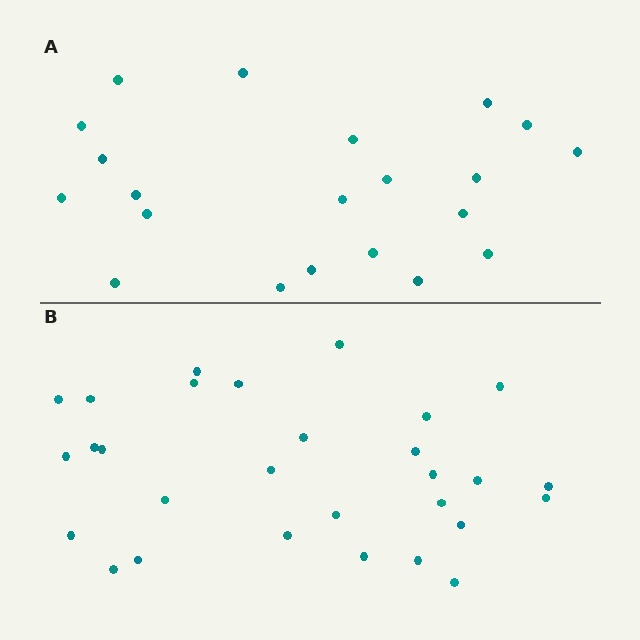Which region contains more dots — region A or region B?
Region B (the bottom region) has more dots.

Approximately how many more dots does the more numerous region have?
Region B has roughly 8 or so more dots than region A.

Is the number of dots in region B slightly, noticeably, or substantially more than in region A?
Region B has noticeably more, but not dramatically so. The ratio is roughly 1.4 to 1.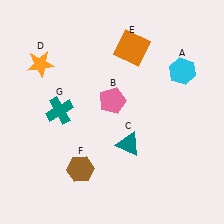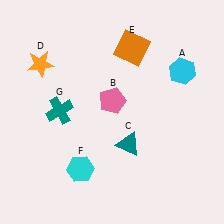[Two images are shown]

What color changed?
The hexagon (F) changed from brown in Image 1 to cyan in Image 2.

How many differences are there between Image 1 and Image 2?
There is 1 difference between the two images.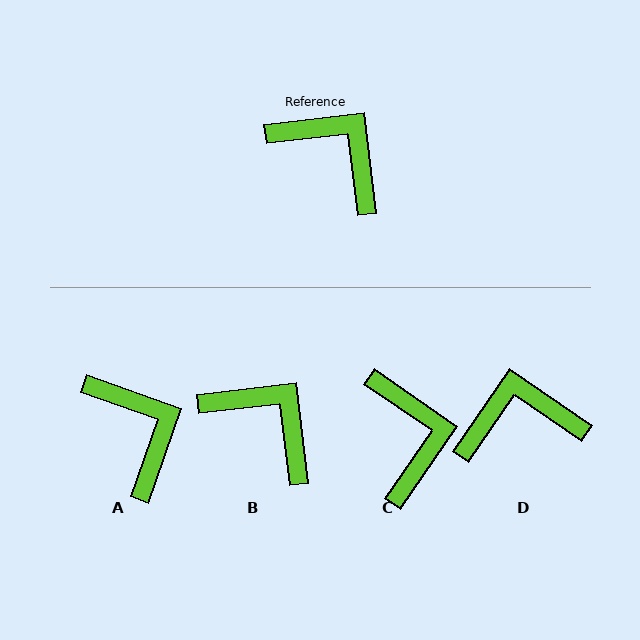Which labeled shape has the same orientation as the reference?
B.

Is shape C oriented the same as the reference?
No, it is off by about 42 degrees.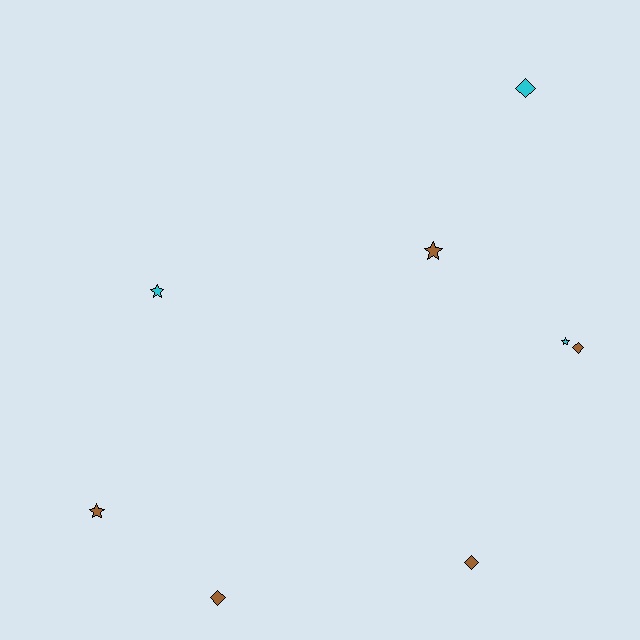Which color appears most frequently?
Brown, with 5 objects.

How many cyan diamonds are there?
There is 1 cyan diamond.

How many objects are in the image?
There are 8 objects.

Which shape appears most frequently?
Diamond, with 4 objects.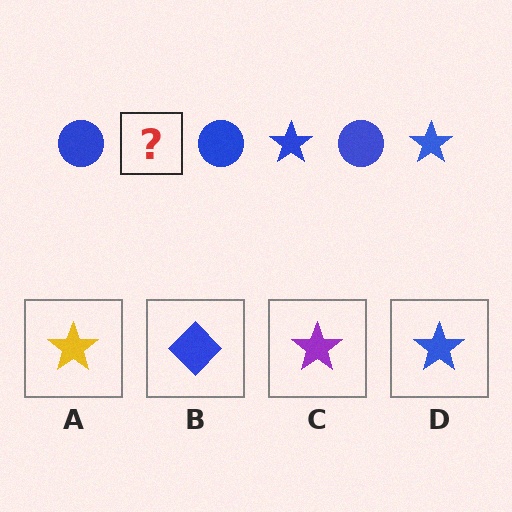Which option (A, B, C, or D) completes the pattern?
D.